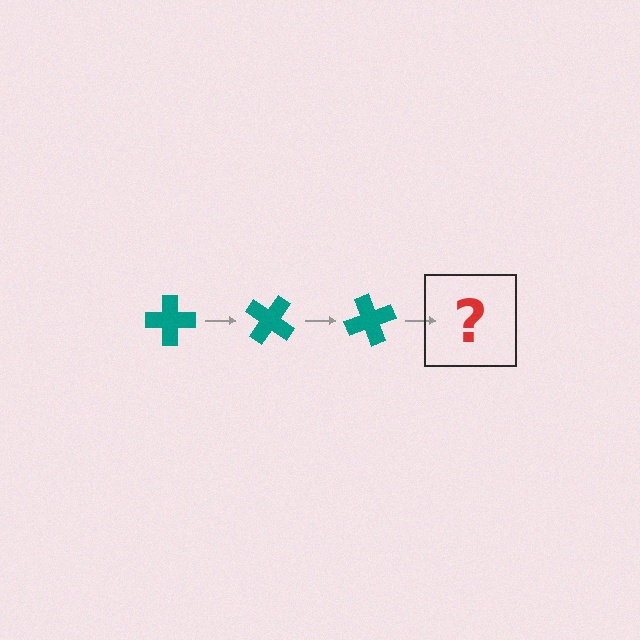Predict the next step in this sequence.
The next step is a teal cross rotated 105 degrees.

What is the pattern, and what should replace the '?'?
The pattern is that the cross rotates 35 degrees each step. The '?' should be a teal cross rotated 105 degrees.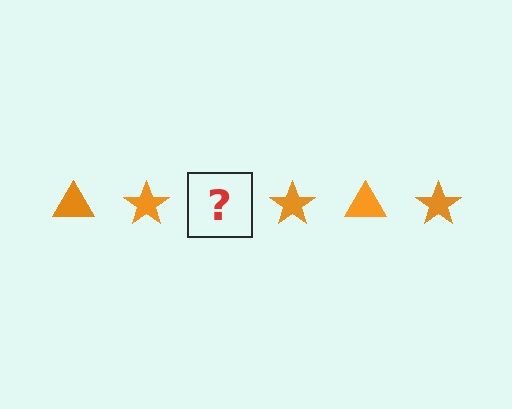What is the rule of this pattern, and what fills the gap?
The rule is that the pattern cycles through triangle, star shapes in orange. The gap should be filled with an orange triangle.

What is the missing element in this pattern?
The missing element is an orange triangle.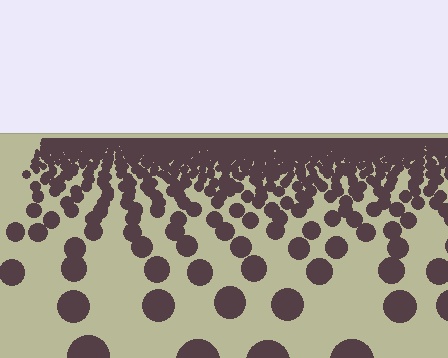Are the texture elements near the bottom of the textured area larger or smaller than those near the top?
Larger. Near the bottom, elements are closer to the viewer and appear at a bigger on-screen size.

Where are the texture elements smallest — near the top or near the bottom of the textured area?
Near the top.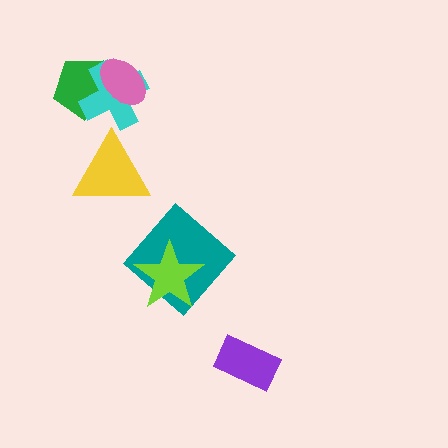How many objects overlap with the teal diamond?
1 object overlaps with the teal diamond.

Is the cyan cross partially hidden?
Yes, it is partially covered by another shape.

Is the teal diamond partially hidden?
Yes, it is partially covered by another shape.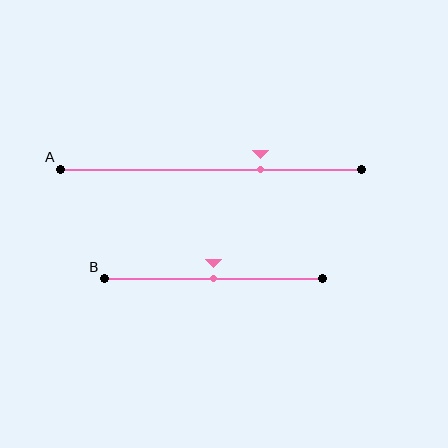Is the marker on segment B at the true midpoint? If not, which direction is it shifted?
Yes, the marker on segment B is at the true midpoint.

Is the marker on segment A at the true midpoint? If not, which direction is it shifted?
No, the marker on segment A is shifted to the right by about 17% of the segment length.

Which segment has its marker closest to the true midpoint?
Segment B has its marker closest to the true midpoint.